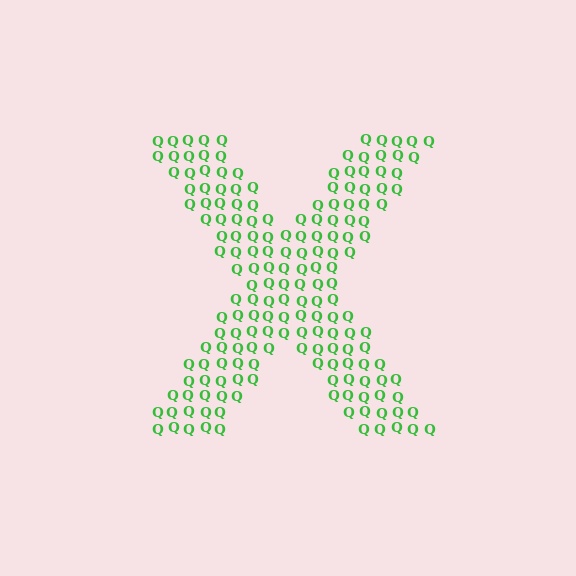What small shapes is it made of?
It is made of small letter Q's.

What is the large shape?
The large shape is the letter X.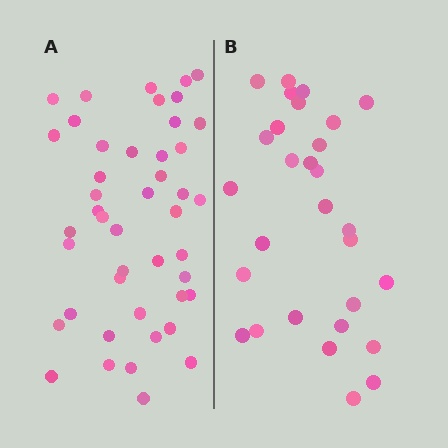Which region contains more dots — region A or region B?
Region A (the left region) has more dots.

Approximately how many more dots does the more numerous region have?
Region A has approximately 15 more dots than region B.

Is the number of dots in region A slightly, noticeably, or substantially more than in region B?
Region A has substantially more. The ratio is roughly 1.6 to 1.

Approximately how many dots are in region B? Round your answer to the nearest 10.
About 30 dots. (The exact count is 29, which rounds to 30.)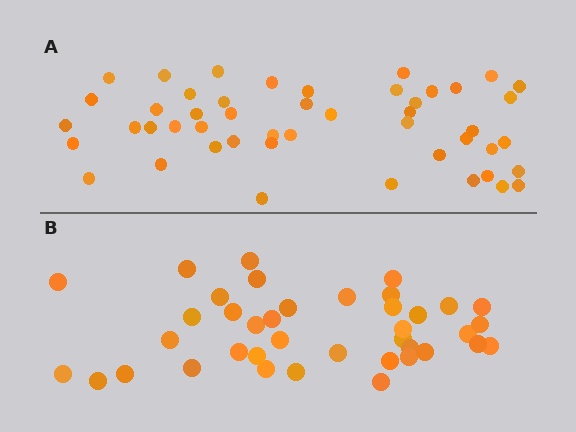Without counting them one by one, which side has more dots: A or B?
Region A (the top region) has more dots.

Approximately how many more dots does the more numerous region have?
Region A has roughly 8 or so more dots than region B.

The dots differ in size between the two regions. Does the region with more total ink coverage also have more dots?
No. Region B has more total ink coverage because its dots are larger, but region A actually contains more individual dots. Total area can be misleading — the number of items is what matters here.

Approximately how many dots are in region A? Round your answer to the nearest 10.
About 50 dots. (The exact count is 48, which rounds to 50.)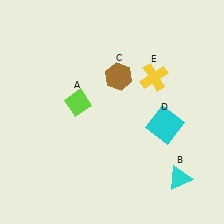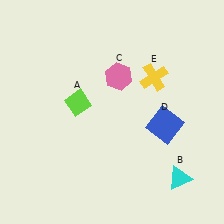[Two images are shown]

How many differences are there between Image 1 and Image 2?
There are 2 differences between the two images.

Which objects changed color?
C changed from brown to pink. D changed from cyan to blue.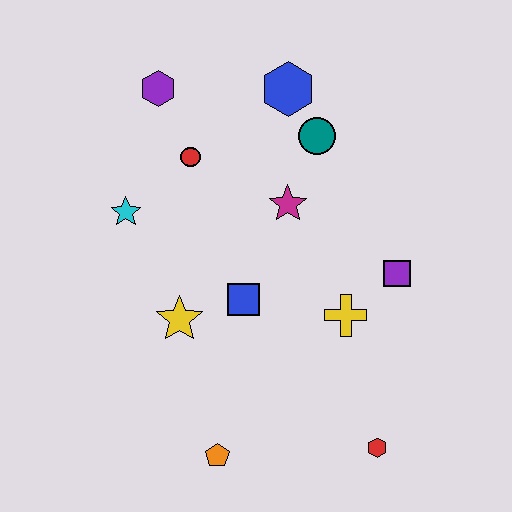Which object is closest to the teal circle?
The blue hexagon is closest to the teal circle.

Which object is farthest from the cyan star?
The red hexagon is farthest from the cyan star.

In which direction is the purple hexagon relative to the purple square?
The purple hexagon is to the left of the purple square.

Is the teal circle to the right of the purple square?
No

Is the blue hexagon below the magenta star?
No